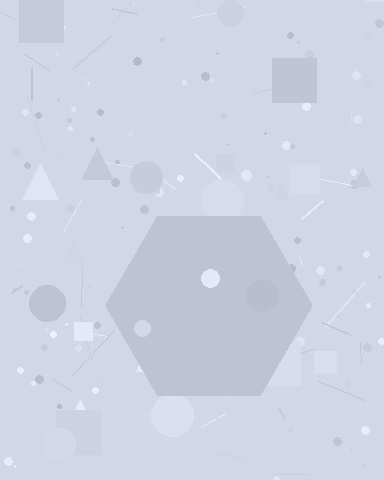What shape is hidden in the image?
A hexagon is hidden in the image.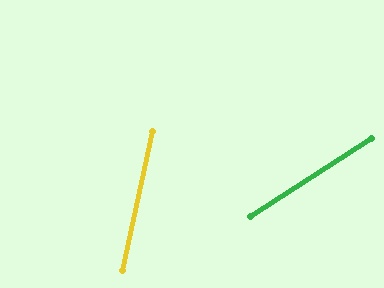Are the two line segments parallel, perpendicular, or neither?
Neither parallel nor perpendicular — they differ by about 45°.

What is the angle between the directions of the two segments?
Approximately 45 degrees.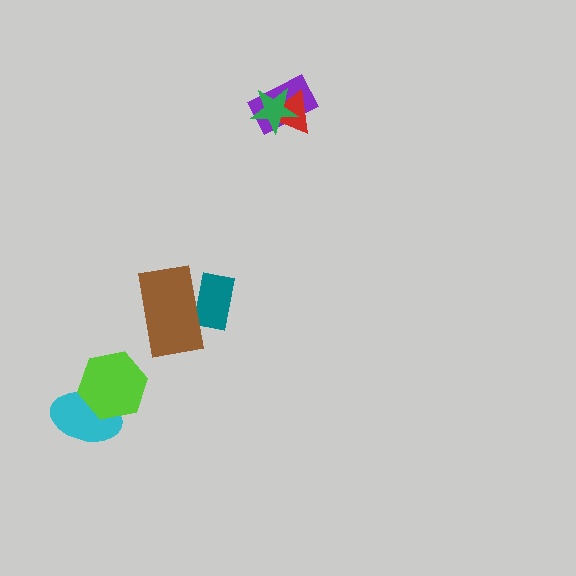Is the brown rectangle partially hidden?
No, no other shape covers it.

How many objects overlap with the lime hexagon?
1 object overlaps with the lime hexagon.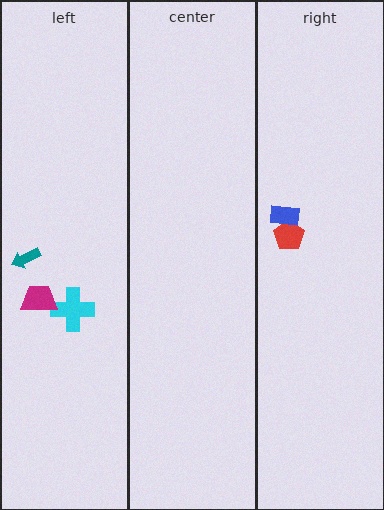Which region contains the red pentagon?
The right region.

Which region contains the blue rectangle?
The right region.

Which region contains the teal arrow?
The left region.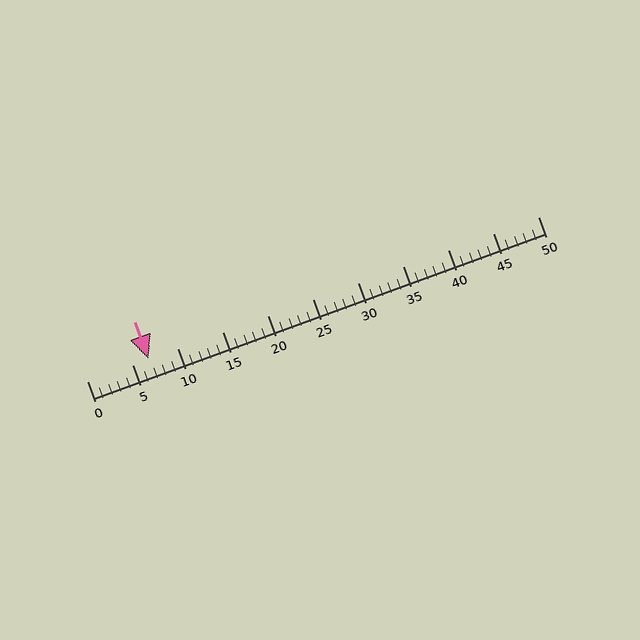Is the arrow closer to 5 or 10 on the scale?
The arrow is closer to 5.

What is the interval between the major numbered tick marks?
The major tick marks are spaced 5 units apart.